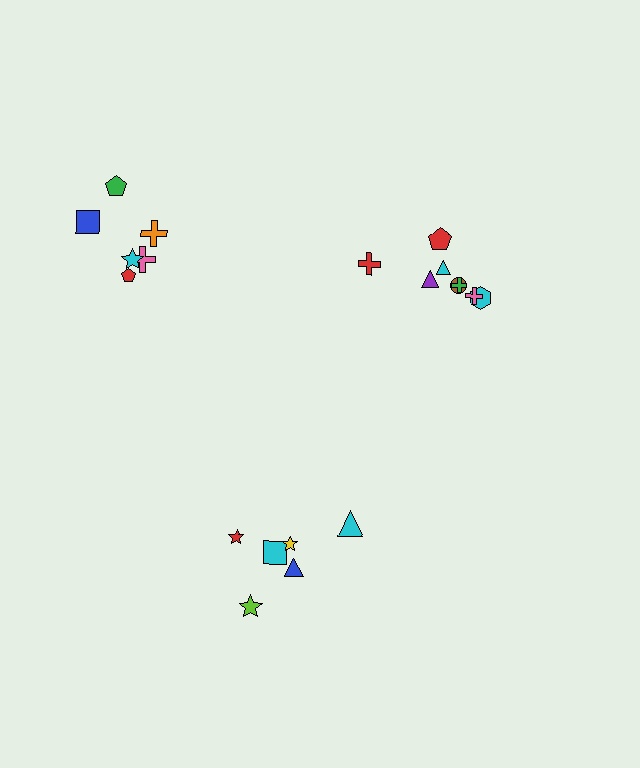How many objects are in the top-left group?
There are 6 objects.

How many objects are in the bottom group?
There are 6 objects.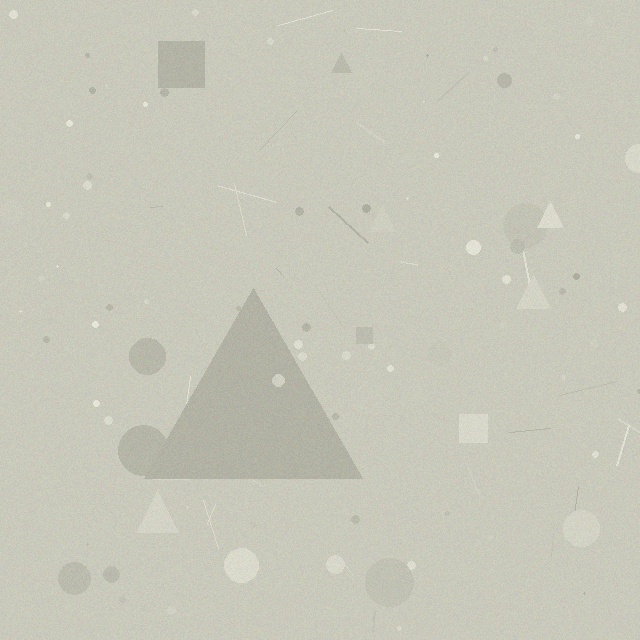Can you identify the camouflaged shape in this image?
The camouflaged shape is a triangle.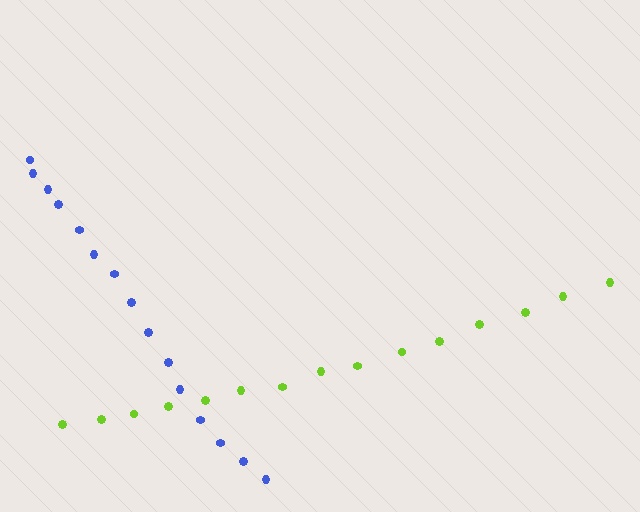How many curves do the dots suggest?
There are 2 distinct paths.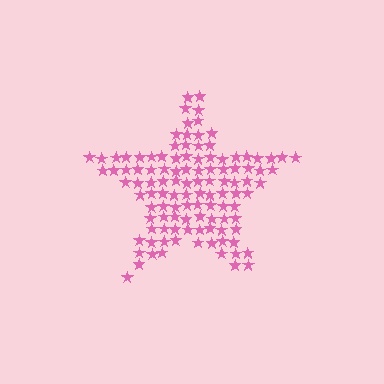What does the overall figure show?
The overall figure shows a star.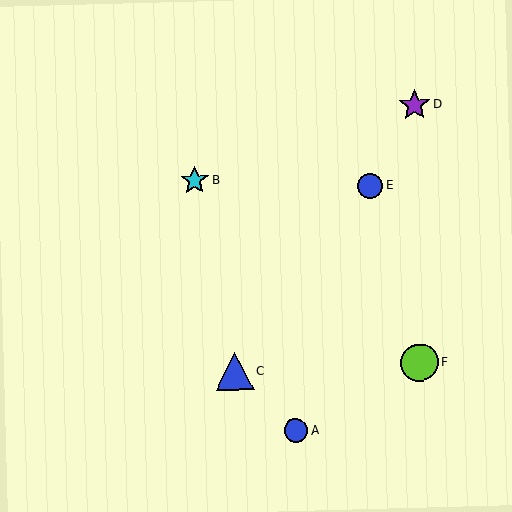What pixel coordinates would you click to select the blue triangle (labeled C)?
Click at (234, 372) to select the blue triangle C.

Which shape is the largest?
The blue triangle (labeled C) is the largest.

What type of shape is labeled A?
Shape A is a blue circle.